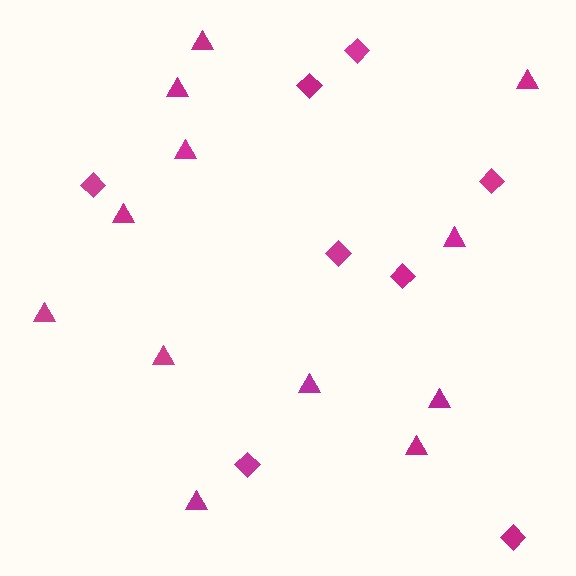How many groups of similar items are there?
There are 2 groups: one group of diamonds (8) and one group of triangles (12).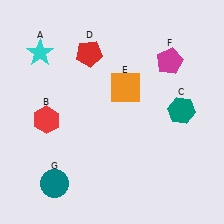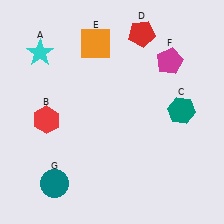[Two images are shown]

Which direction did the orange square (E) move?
The orange square (E) moved up.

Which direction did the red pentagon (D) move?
The red pentagon (D) moved right.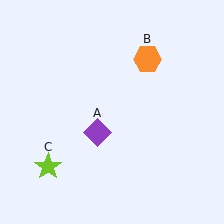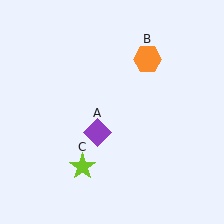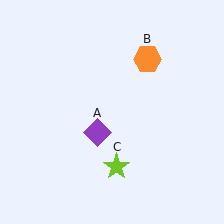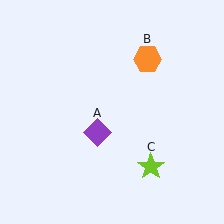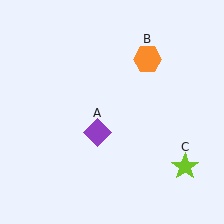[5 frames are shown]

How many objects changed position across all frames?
1 object changed position: lime star (object C).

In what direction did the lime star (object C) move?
The lime star (object C) moved right.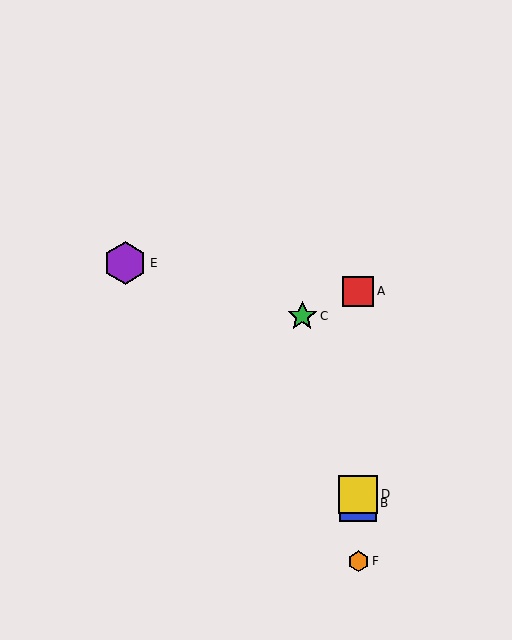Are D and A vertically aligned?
Yes, both are at x≈358.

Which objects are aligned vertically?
Objects A, B, D, F are aligned vertically.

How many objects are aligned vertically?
4 objects (A, B, D, F) are aligned vertically.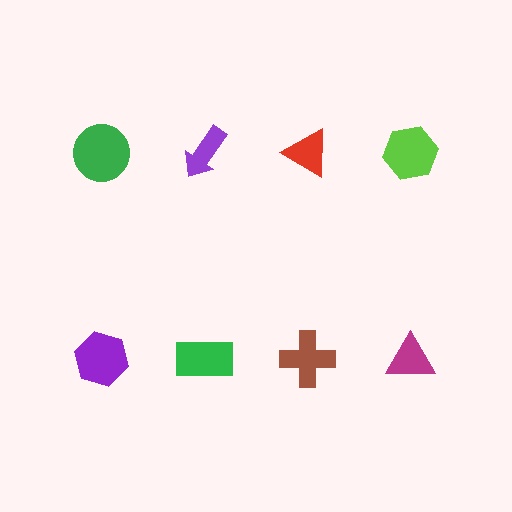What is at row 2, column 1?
A purple hexagon.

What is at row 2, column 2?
A green rectangle.